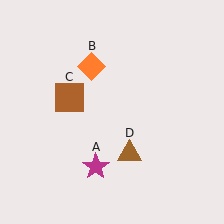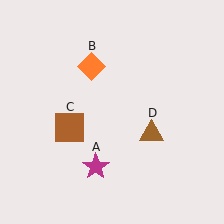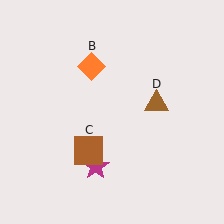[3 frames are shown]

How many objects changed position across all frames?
2 objects changed position: brown square (object C), brown triangle (object D).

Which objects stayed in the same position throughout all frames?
Magenta star (object A) and orange diamond (object B) remained stationary.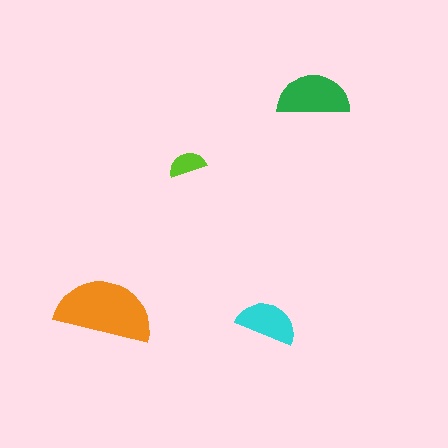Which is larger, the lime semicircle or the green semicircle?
The green one.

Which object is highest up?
The green semicircle is topmost.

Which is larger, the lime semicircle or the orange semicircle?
The orange one.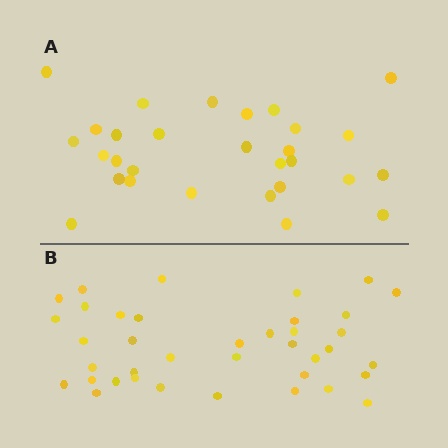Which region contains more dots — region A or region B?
Region B (the bottom region) has more dots.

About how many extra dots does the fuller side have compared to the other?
Region B has roughly 8 or so more dots than region A.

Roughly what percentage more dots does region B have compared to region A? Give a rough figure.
About 30% more.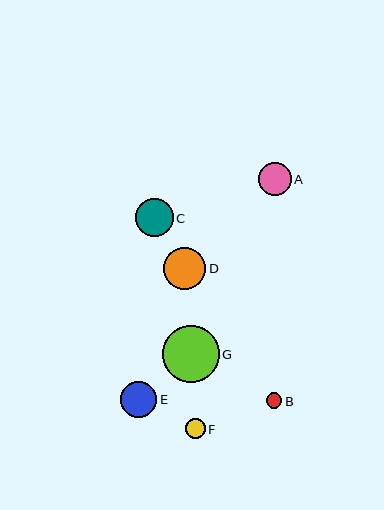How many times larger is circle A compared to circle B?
Circle A is approximately 2.1 times the size of circle B.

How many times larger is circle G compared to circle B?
Circle G is approximately 3.6 times the size of circle B.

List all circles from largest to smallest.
From largest to smallest: G, D, C, E, A, F, B.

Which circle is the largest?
Circle G is the largest with a size of approximately 57 pixels.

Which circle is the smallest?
Circle B is the smallest with a size of approximately 16 pixels.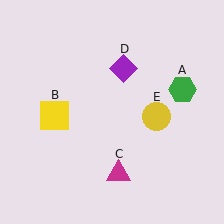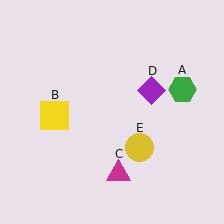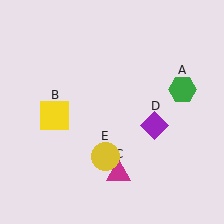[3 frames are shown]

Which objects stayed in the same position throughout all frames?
Green hexagon (object A) and yellow square (object B) and magenta triangle (object C) remained stationary.